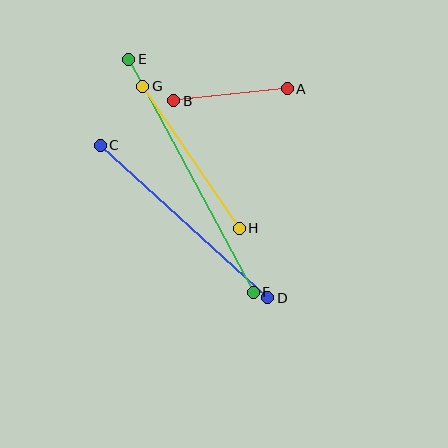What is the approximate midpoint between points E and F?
The midpoint is at approximately (191, 176) pixels.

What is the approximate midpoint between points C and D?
The midpoint is at approximately (184, 222) pixels.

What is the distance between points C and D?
The distance is approximately 226 pixels.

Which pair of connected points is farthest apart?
Points E and F are farthest apart.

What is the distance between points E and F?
The distance is approximately 264 pixels.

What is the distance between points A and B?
The distance is approximately 114 pixels.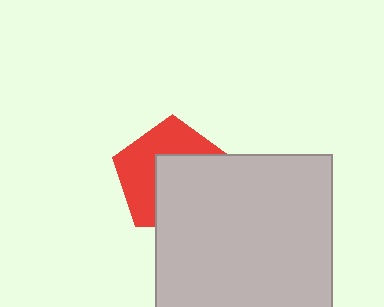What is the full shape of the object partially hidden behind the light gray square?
The partially hidden object is a red pentagon.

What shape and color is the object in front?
The object in front is a light gray square.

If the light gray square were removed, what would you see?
You would see the complete red pentagon.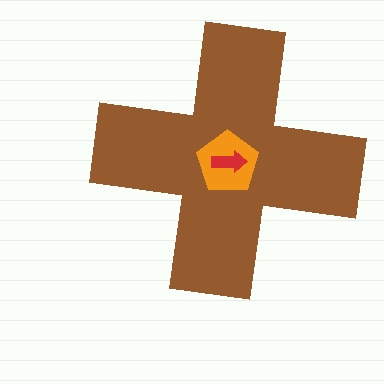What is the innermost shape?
The red arrow.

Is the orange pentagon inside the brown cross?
Yes.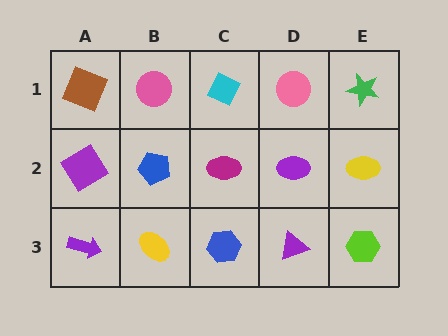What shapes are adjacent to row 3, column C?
A magenta ellipse (row 2, column C), a yellow ellipse (row 3, column B), a purple triangle (row 3, column D).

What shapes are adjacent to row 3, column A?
A purple diamond (row 2, column A), a yellow ellipse (row 3, column B).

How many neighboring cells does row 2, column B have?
4.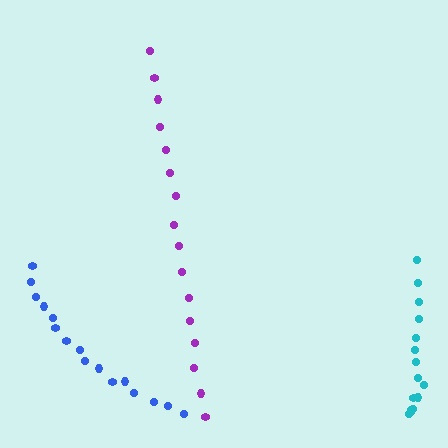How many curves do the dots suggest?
There are 3 distinct paths.